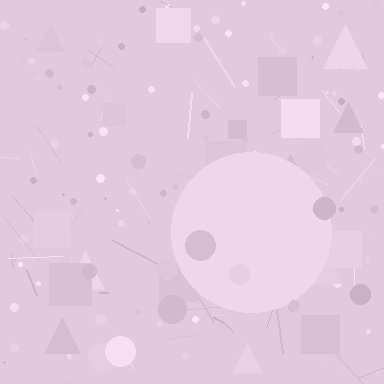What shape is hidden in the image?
A circle is hidden in the image.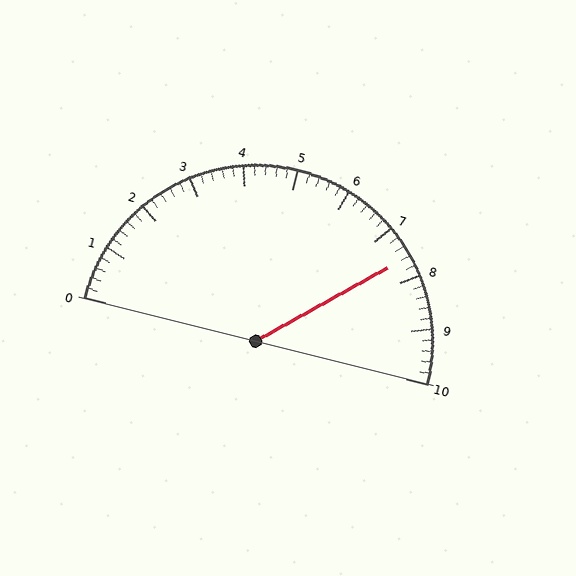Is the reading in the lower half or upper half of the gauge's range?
The reading is in the upper half of the range (0 to 10).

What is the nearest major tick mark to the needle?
The nearest major tick mark is 8.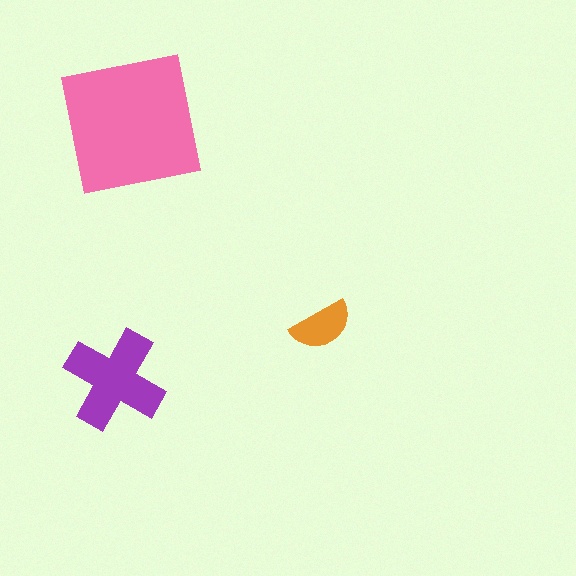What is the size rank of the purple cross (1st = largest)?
2nd.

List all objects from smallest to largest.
The orange semicircle, the purple cross, the pink square.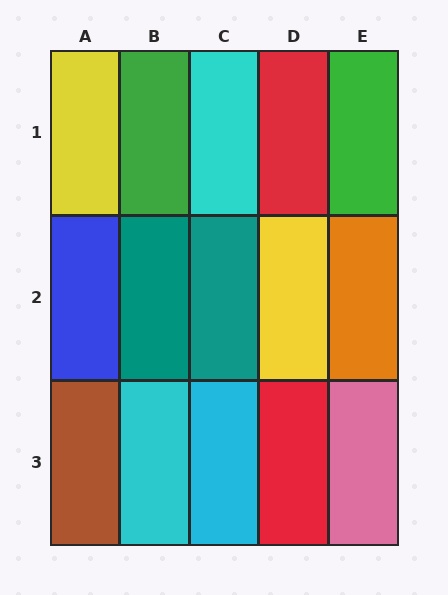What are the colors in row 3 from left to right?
Brown, cyan, cyan, red, pink.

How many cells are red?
2 cells are red.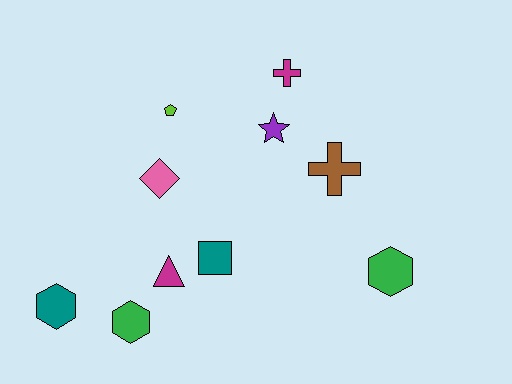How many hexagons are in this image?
There are 3 hexagons.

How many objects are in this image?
There are 10 objects.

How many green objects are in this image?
There are 2 green objects.